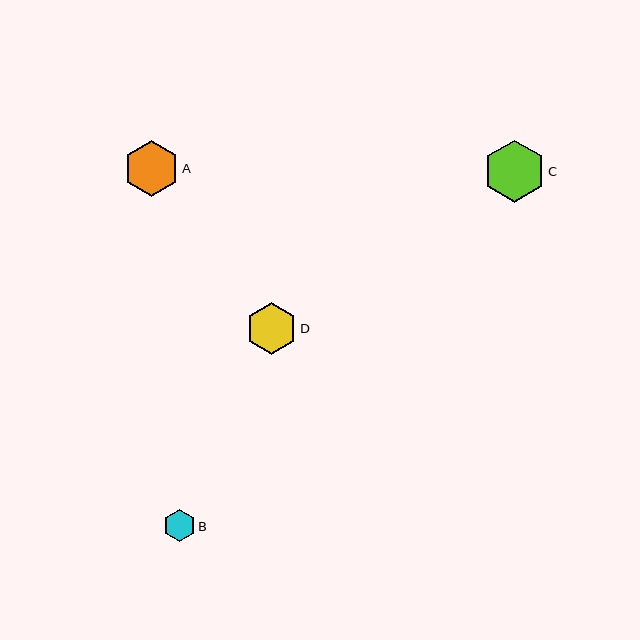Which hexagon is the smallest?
Hexagon B is the smallest with a size of approximately 32 pixels.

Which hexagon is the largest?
Hexagon C is the largest with a size of approximately 62 pixels.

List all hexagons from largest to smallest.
From largest to smallest: C, A, D, B.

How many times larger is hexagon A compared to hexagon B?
Hexagon A is approximately 1.7 times the size of hexagon B.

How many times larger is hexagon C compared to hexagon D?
Hexagon C is approximately 1.2 times the size of hexagon D.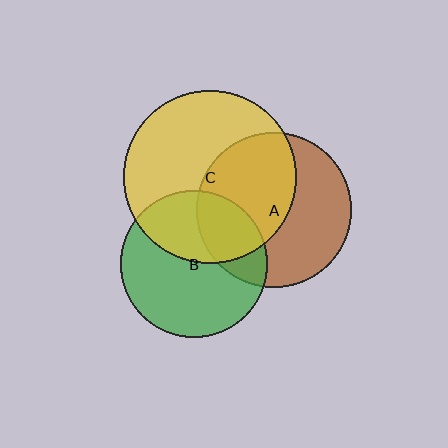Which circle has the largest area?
Circle C (yellow).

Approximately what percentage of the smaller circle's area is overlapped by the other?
Approximately 50%.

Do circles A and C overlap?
Yes.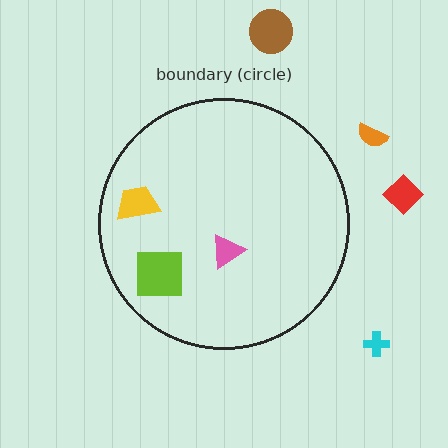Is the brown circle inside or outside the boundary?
Outside.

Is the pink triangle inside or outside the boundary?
Inside.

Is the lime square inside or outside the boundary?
Inside.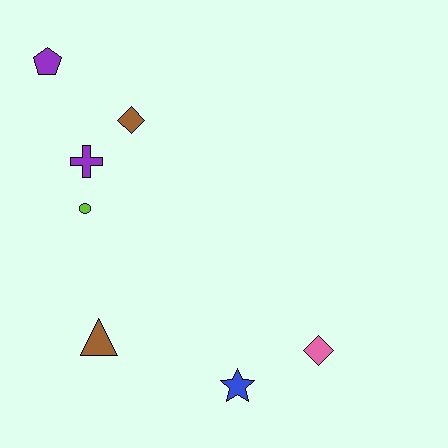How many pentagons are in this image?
There is 1 pentagon.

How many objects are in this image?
There are 7 objects.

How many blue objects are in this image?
There is 1 blue object.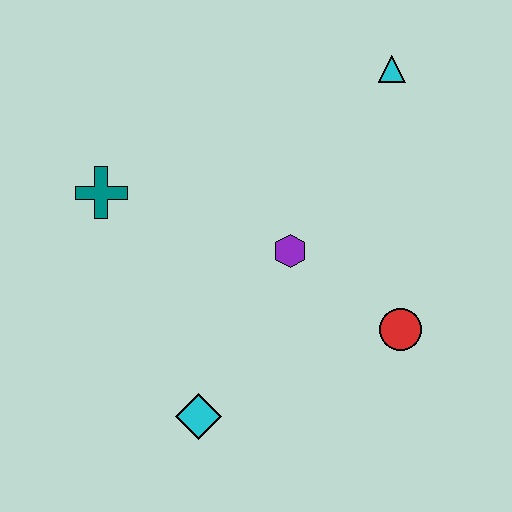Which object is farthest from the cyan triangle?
The cyan diamond is farthest from the cyan triangle.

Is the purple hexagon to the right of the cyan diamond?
Yes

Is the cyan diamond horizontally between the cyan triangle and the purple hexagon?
No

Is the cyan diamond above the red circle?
No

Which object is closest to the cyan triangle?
The purple hexagon is closest to the cyan triangle.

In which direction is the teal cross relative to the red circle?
The teal cross is to the left of the red circle.